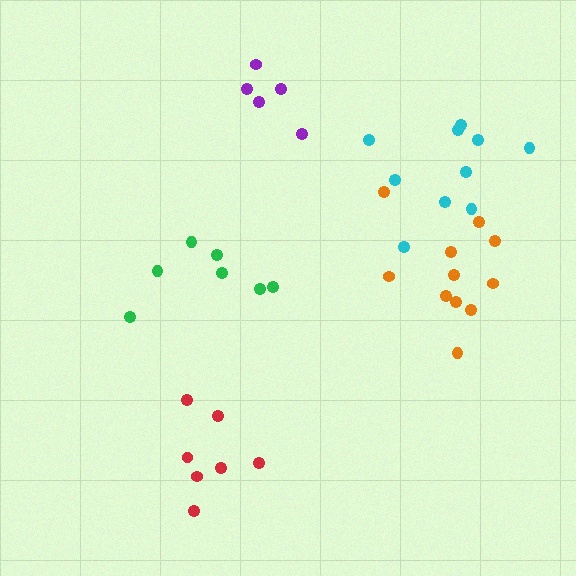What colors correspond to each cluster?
The clusters are colored: cyan, green, orange, purple, red.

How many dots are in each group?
Group 1: 10 dots, Group 2: 7 dots, Group 3: 11 dots, Group 4: 5 dots, Group 5: 7 dots (40 total).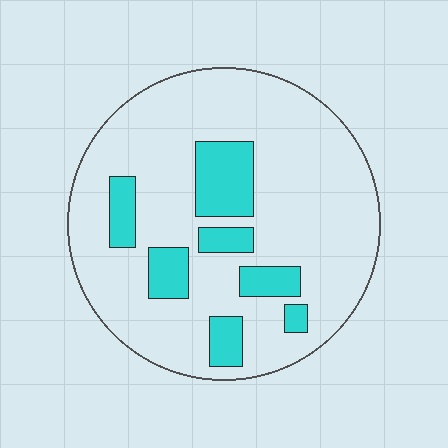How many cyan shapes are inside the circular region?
7.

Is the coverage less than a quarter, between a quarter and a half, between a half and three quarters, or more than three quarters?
Less than a quarter.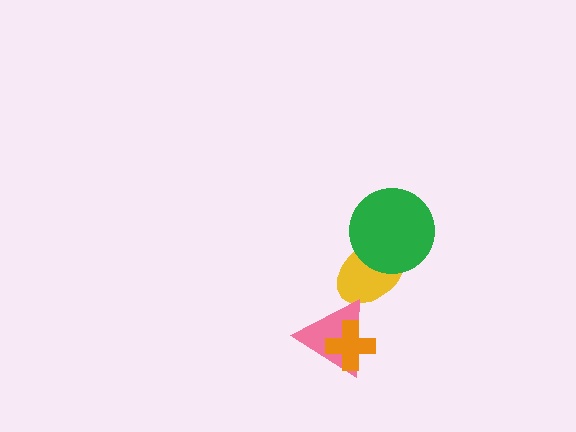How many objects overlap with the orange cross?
1 object overlaps with the orange cross.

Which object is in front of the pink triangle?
The orange cross is in front of the pink triangle.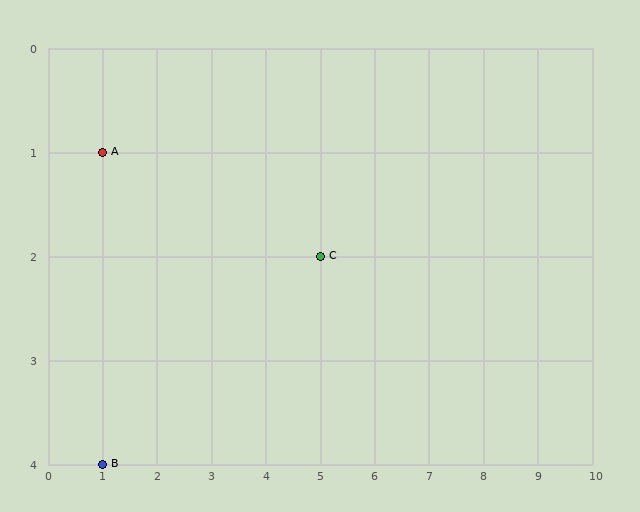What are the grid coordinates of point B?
Point B is at grid coordinates (1, 4).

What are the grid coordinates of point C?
Point C is at grid coordinates (5, 2).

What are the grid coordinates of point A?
Point A is at grid coordinates (1, 1).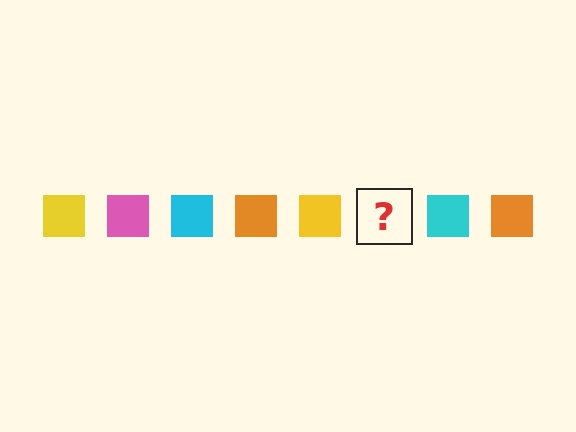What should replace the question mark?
The question mark should be replaced with a pink square.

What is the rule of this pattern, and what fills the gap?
The rule is that the pattern cycles through yellow, pink, cyan, orange squares. The gap should be filled with a pink square.